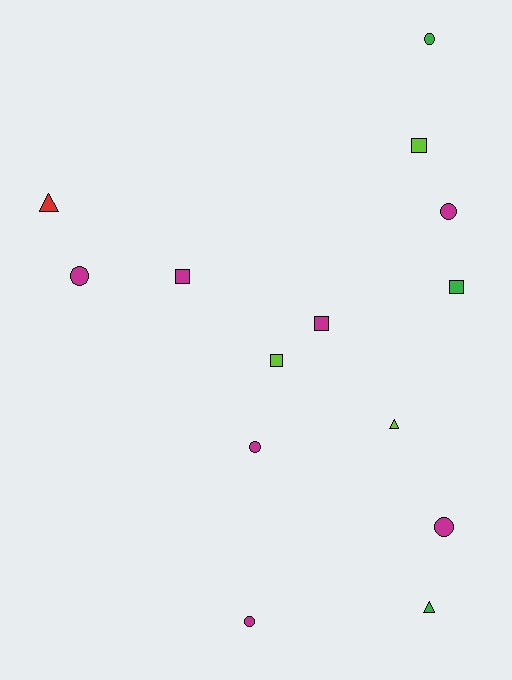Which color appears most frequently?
Magenta, with 7 objects.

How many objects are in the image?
There are 14 objects.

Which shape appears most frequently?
Circle, with 6 objects.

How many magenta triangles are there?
There are no magenta triangles.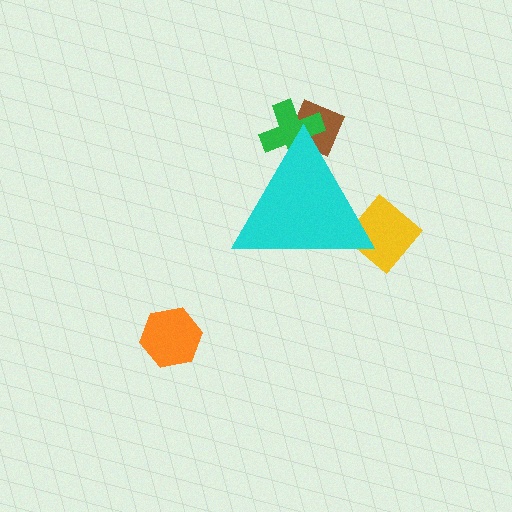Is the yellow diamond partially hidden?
Yes, the yellow diamond is partially hidden behind the cyan triangle.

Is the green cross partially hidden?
Yes, the green cross is partially hidden behind the cyan triangle.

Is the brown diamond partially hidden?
Yes, the brown diamond is partially hidden behind the cyan triangle.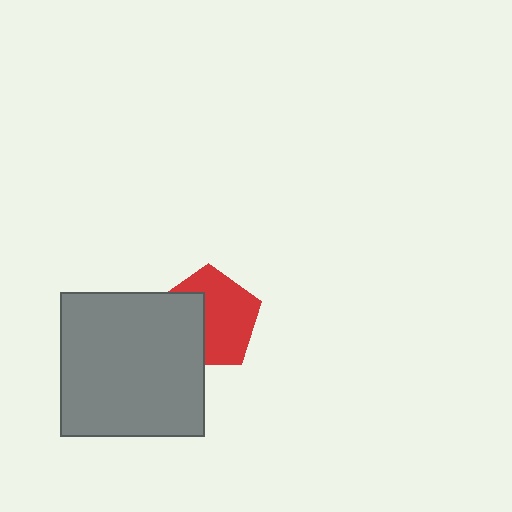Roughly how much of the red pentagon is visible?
About half of it is visible (roughly 60%).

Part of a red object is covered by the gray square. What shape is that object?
It is a pentagon.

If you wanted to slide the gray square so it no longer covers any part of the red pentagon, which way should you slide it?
Slide it left — that is the most direct way to separate the two shapes.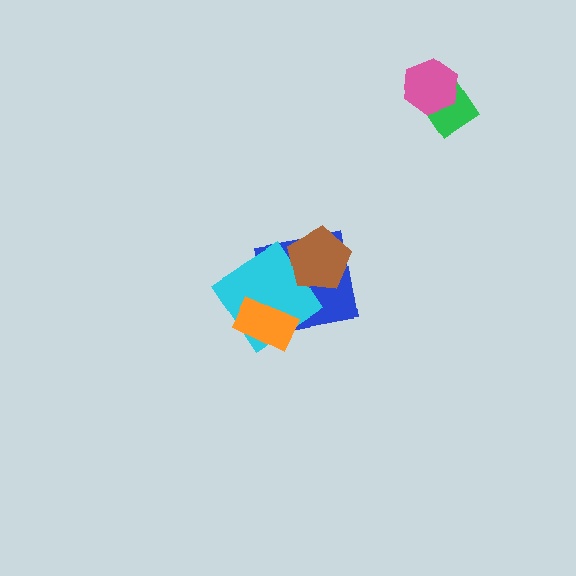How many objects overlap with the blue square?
3 objects overlap with the blue square.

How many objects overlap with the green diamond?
1 object overlaps with the green diamond.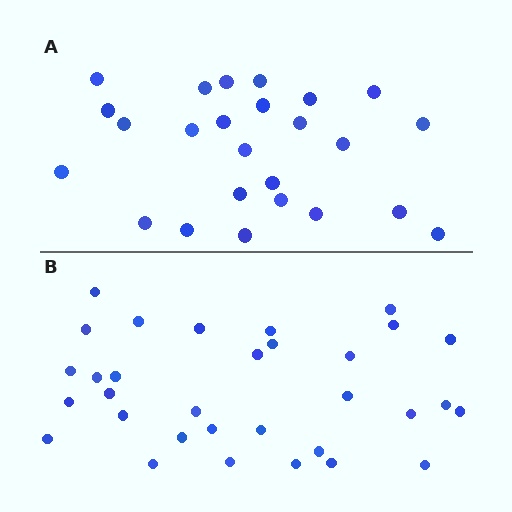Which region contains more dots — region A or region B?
Region B (the bottom region) has more dots.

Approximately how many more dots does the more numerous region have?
Region B has roughly 8 or so more dots than region A.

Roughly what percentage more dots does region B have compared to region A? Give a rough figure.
About 30% more.